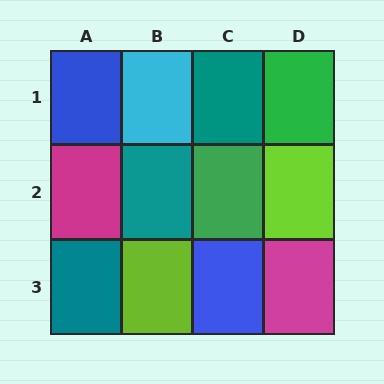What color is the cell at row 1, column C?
Teal.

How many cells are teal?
3 cells are teal.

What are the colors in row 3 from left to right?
Teal, lime, blue, magenta.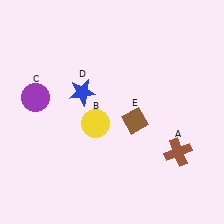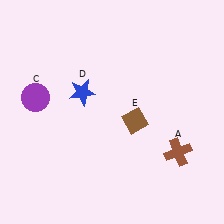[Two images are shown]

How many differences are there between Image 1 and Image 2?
There is 1 difference between the two images.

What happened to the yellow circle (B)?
The yellow circle (B) was removed in Image 2. It was in the bottom-left area of Image 1.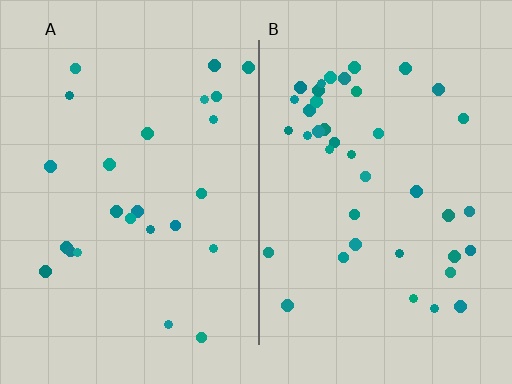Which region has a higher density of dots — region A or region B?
B (the right).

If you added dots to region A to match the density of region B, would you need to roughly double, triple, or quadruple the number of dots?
Approximately double.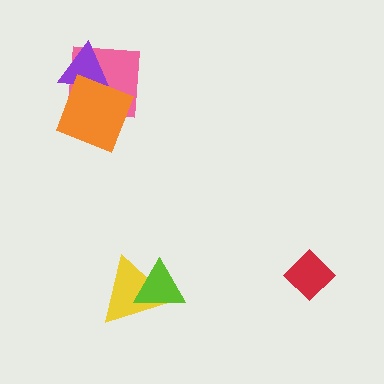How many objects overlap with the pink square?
2 objects overlap with the pink square.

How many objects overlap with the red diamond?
0 objects overlap with the red diamond.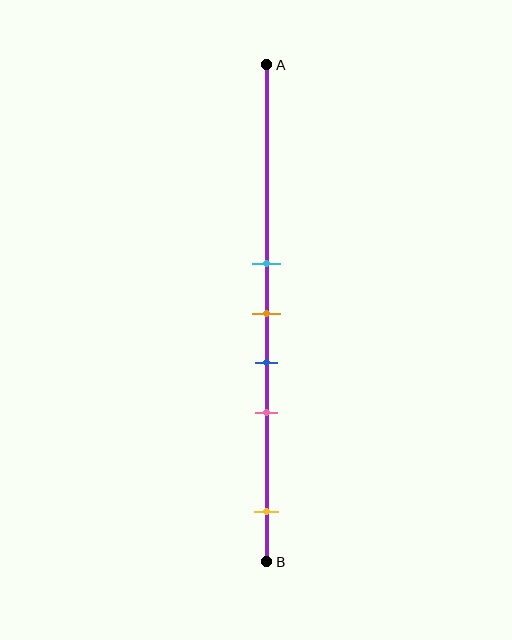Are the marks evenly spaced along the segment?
No, the marks are not evenly spaced.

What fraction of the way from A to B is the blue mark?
The blue mark is approximately 60% (0.6) of the way from A to B.